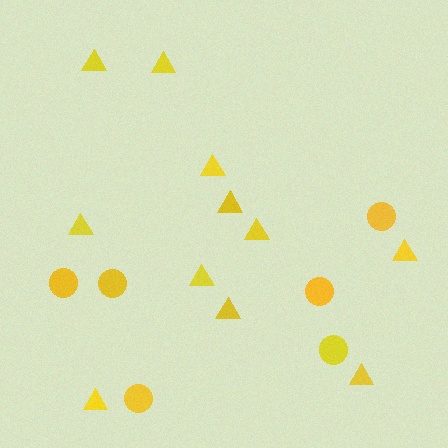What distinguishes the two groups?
There are 2 groups: one group of circles (6) and one group of triangles (11).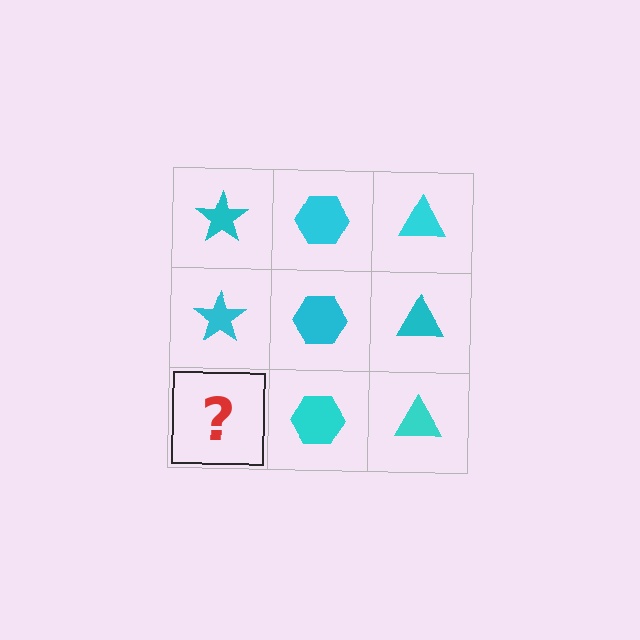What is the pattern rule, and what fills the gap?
The rule is that each column has a consistent shape. The gap should be filled with a cyan star.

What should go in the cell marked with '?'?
The missing cell should contain a cyan star.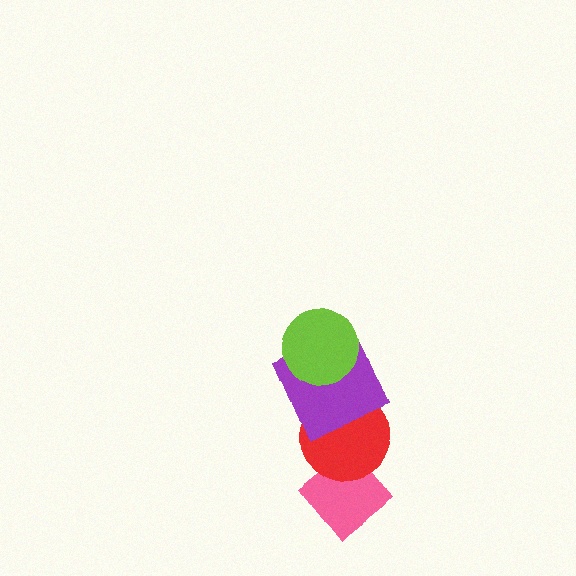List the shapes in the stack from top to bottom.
From top to bottom: the lime circle, the purple square, the red circle, the pink diamond.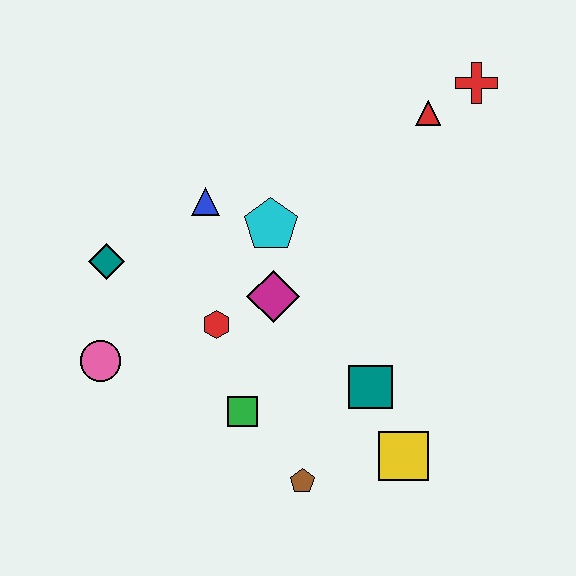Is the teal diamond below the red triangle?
Yes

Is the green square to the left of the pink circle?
No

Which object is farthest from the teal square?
The red cross is farthest from the teal square.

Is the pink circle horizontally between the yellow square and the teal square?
No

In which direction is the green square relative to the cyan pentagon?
The green square is below the cyan pentagon.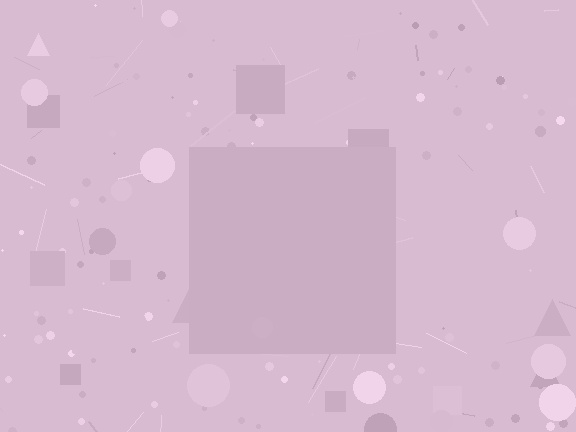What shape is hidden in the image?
A square is hidden in the image.